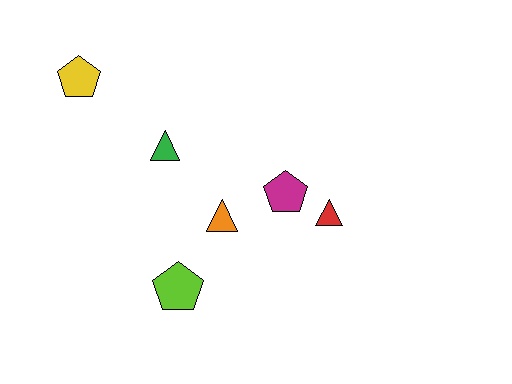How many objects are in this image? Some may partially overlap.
There are 6 objects.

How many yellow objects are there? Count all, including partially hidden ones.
There is 1 yellow object.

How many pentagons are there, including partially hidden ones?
There are 3 pentagons.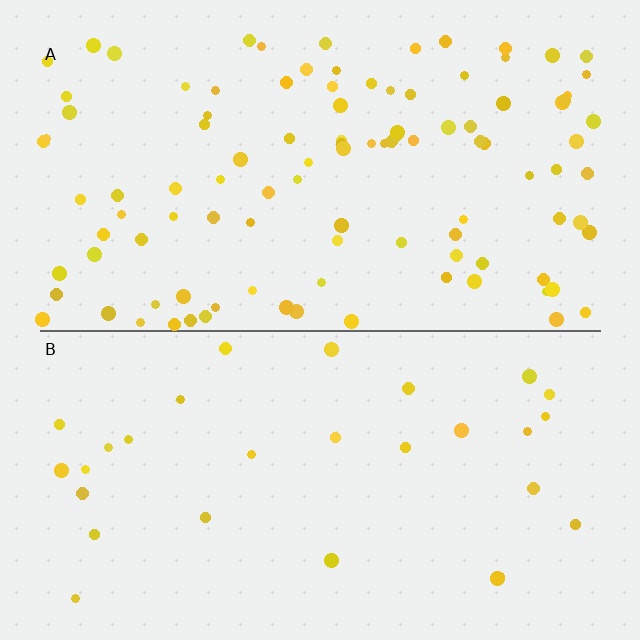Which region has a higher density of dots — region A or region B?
A (the top).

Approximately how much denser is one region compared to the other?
Approximately 3.6× — region A over region B.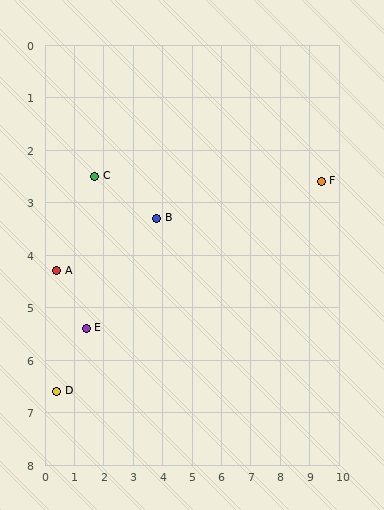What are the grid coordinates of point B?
Point B is at approximately (3.8, 3.3).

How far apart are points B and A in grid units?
Points B and A are about 3.5 grid units apart.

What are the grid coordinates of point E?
Point E is at approximately (1.4, 5.4).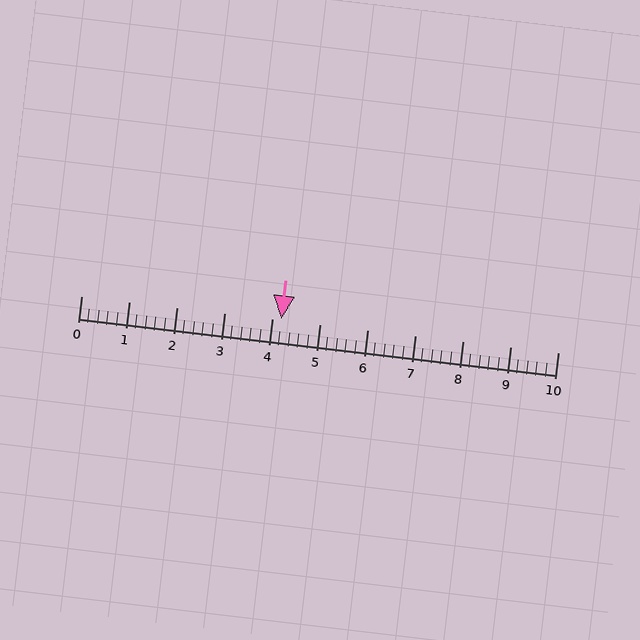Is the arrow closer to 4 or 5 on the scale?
The arrow is closer to 4.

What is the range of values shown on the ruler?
The ruler shows values from 0 to 10.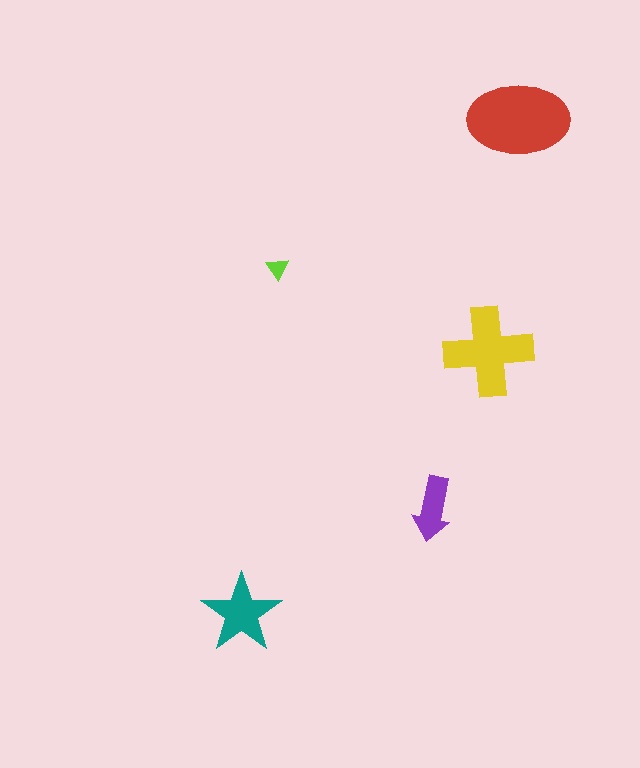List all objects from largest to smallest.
The red ellipse, the yellow cross, the teal star, the purple arrow, the lime triangle.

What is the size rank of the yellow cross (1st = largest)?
2nd.